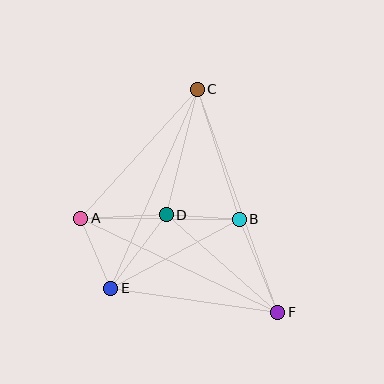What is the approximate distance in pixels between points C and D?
The distance between C and D is approximately 129 pixels.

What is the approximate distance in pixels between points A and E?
The distance between A and E is approximately 76 pixels.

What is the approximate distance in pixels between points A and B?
The distance between A and B is approximately 159 pixels.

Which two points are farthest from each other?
Points C and F are farthest from each other.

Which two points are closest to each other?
Points B and D are closest to each other.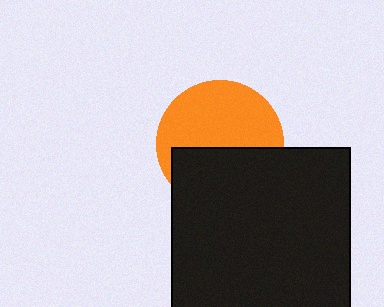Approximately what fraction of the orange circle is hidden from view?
Roughly 43% of the orange circle is hidden behind the black rectangle.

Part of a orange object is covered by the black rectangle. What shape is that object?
It is a circle.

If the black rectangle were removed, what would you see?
You would see the complete orange circle.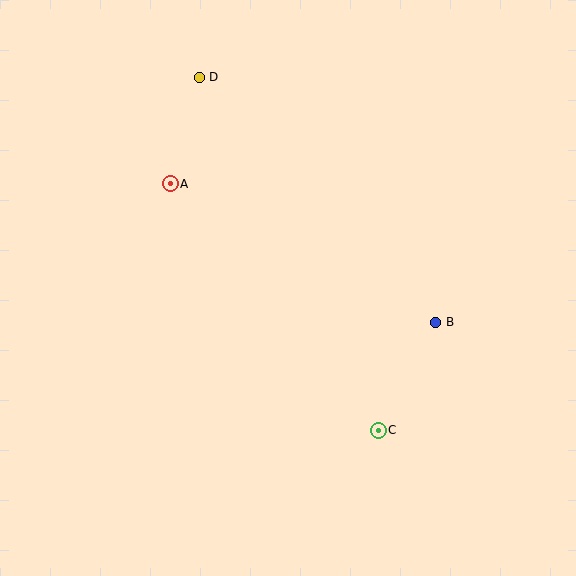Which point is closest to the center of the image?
Point B at (436, 322) is closest to the center.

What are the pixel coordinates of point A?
Point A is at (170, 184).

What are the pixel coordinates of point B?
Point B is at (436, 322).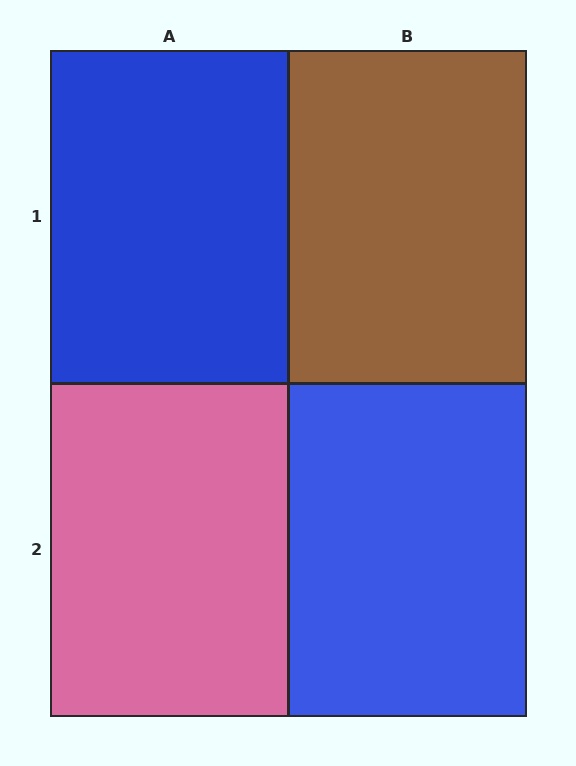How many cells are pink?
1 cell is pink.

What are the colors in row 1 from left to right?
Blue, brown.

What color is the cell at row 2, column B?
Blue.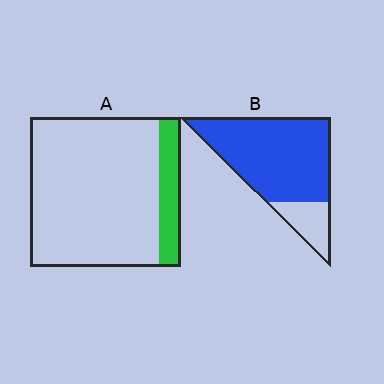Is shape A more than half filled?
No.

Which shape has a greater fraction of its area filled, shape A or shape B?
Shape B.